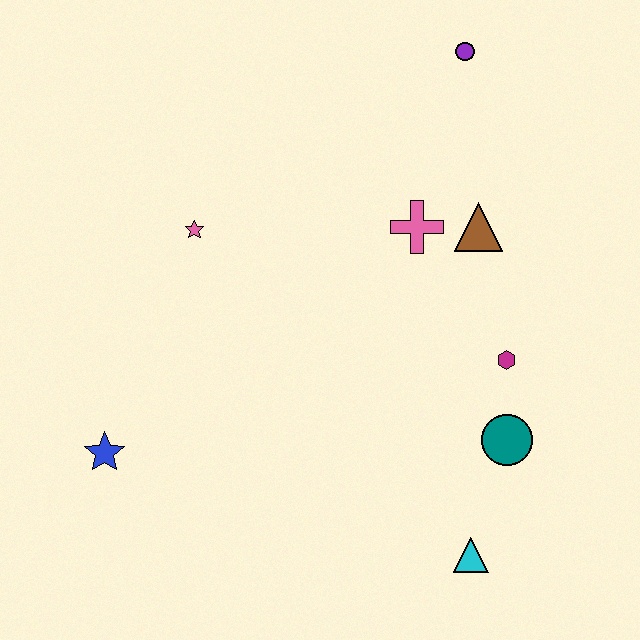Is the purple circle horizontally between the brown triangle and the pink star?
Yes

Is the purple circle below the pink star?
No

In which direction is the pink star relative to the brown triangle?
The pink star is to the left of the brown triangle.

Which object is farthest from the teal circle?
The blue star is farthest from the teal circle.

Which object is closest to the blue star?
The pink star is closest to the blue star.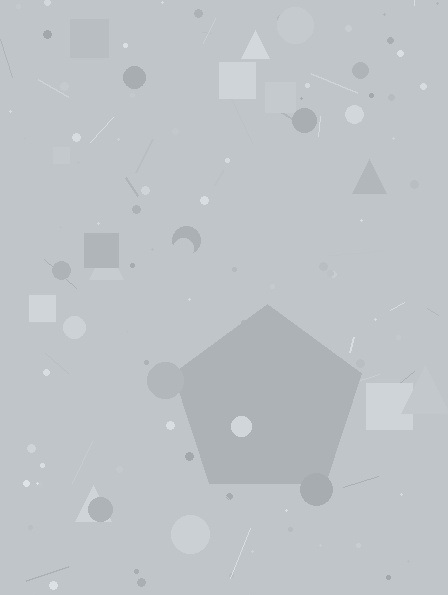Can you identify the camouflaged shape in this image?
The camouflaged shape is a pentagon.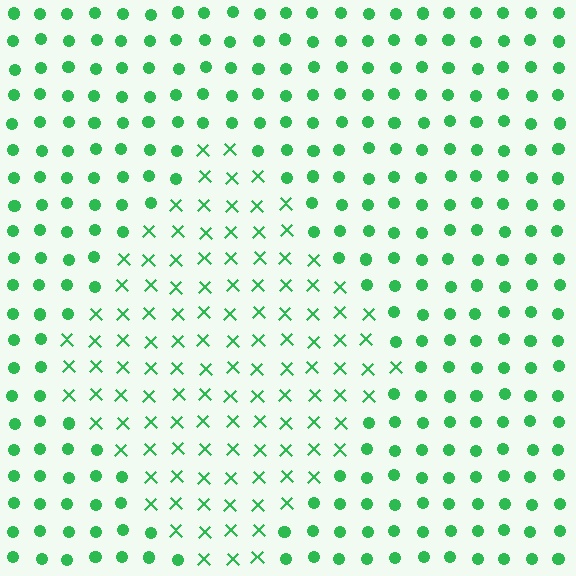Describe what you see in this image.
The image is filled with small green elements arranged in a uniform grid. A diamond-shaped region contains X marks, while the surrounding area contains circles. The boundary is defined purely by the change in element shape.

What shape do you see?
I see a diamond.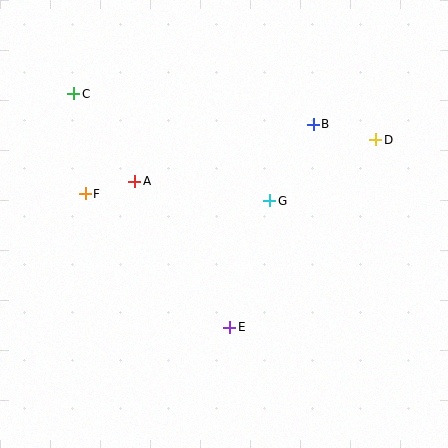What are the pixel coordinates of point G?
Point G is at (270, 201).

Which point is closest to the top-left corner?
Point C is closest to the top-left corner.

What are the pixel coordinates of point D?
Point D is at (376, 140).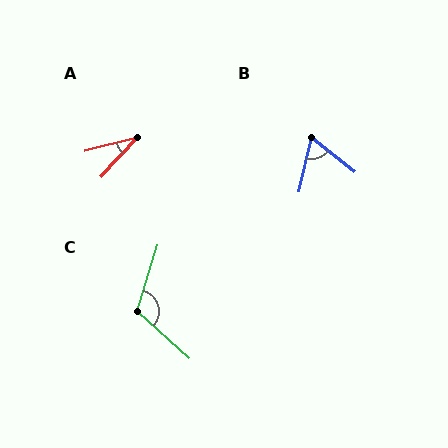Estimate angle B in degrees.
Approximately 64 degrees.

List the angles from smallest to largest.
A (33°), B (64°), C (115°).